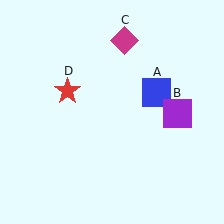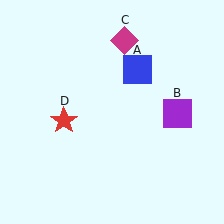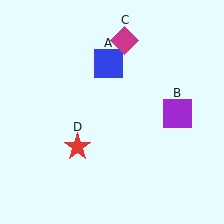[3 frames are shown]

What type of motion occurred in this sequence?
The blue square (object A), red star (object D) rotated counterclockwise around the center of the scene.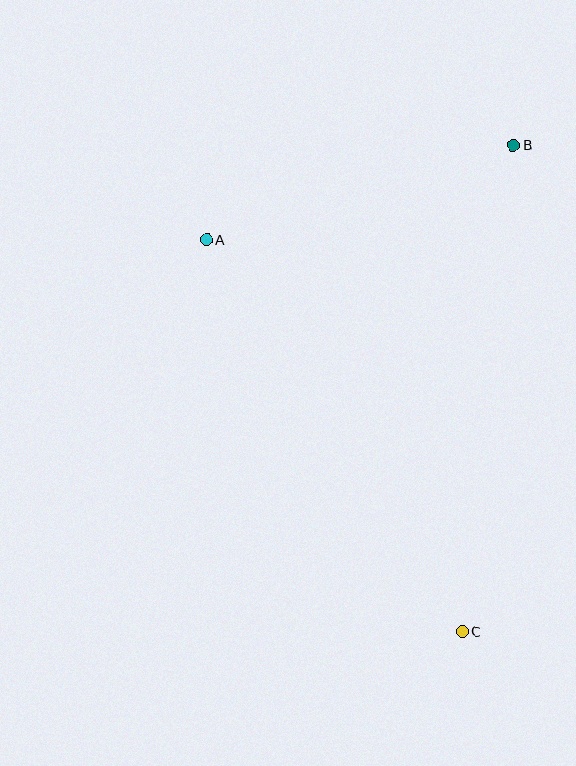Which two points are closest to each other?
Points A and B are closest to each other.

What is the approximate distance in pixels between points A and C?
The distance between A and C is approximately 468 pixels.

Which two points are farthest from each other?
Points B and C are farthest from each other.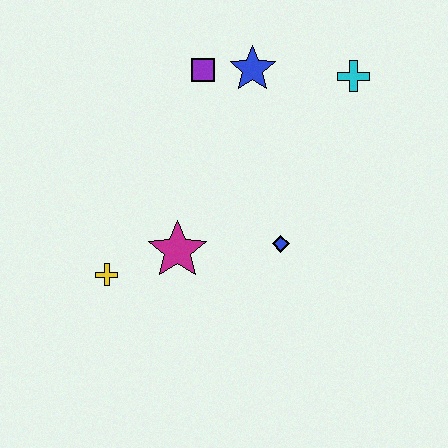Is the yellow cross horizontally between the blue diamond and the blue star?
No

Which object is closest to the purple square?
The blue star is closest to the purple square.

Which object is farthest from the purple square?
The yellow cross is farthest from the purple square.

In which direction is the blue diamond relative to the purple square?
The blue diamond is below the purple square.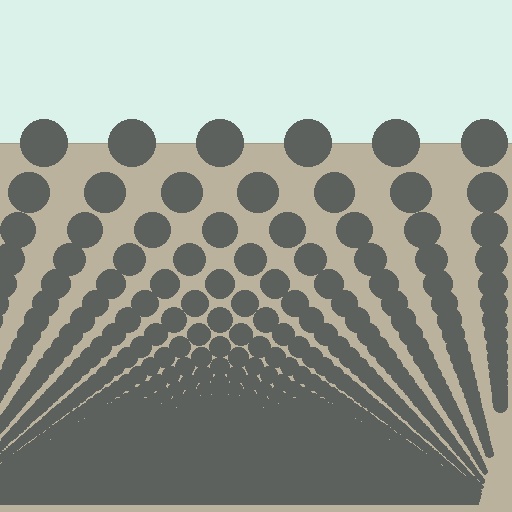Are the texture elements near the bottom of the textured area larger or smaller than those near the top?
Smaller. The gradient is inverted — elements near the bottom are smaller and denser.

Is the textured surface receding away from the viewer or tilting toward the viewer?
The surface appears to tilt toward the viewer. Texture elements get larger and sparser toward the top.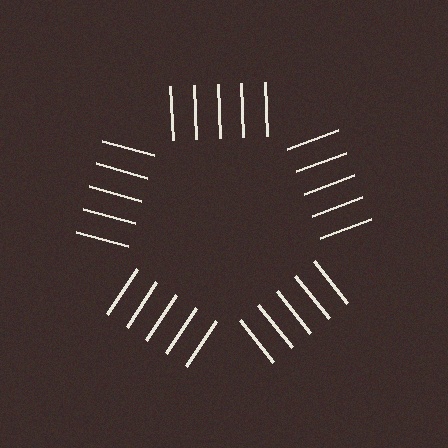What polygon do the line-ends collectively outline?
An illusory pentagon — the line segments terminate on its edges but no continuous stroke is drawn.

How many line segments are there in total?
25 — 5 along each of the 5 edges.